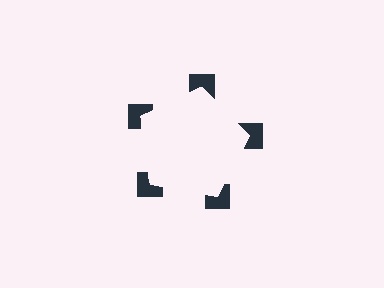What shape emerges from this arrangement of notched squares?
An illusory pentagon — its edges are inferred from the aligned wedge cuts in the notched squares, not physically drawn.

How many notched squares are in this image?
There are 5 — one at each vertex of the illusory pentagon.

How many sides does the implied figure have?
5 sides.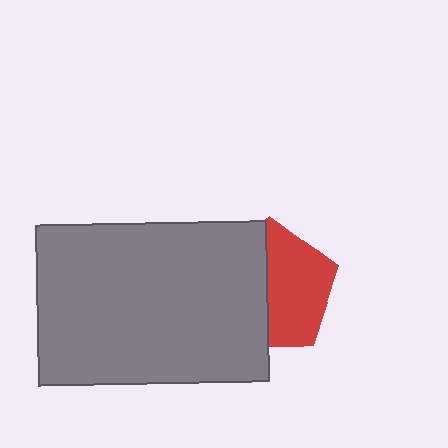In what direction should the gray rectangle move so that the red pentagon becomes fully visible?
The gray rectangle should move left. That is the shortest direction to clear the overlap and leave the red pentagon fully visible.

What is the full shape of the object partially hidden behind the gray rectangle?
The partially hidden object is a red pentagon.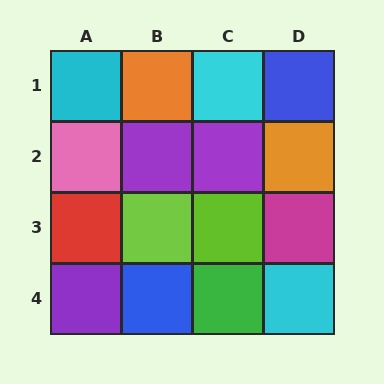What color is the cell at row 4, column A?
Purple.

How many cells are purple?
3 cells are purple.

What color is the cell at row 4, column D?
Cyan.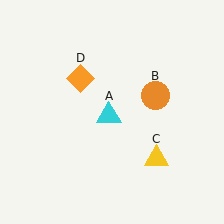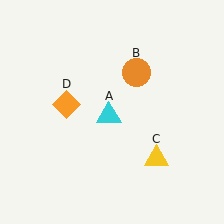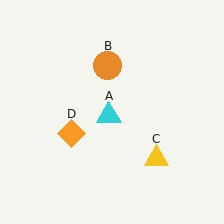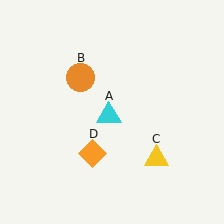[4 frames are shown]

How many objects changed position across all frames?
2 objects changed position: orange circle (object B), orange diamond (object D).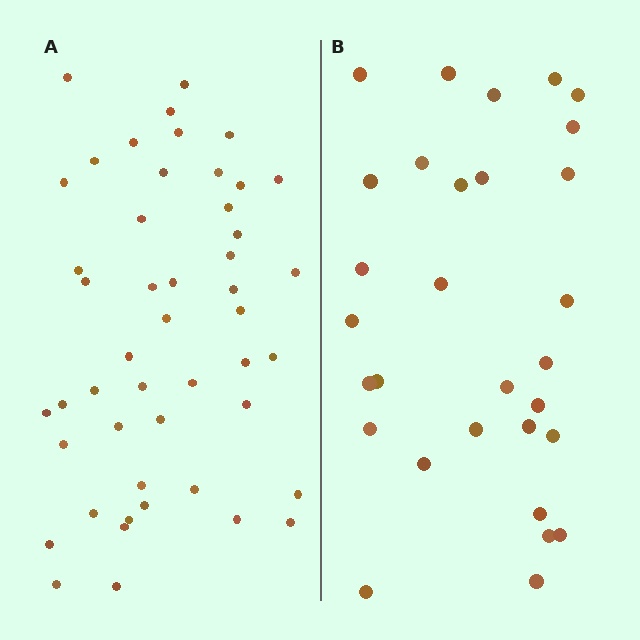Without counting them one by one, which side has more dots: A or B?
Region A (the left region) has more dots.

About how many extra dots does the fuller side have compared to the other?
Region A has approximately 20 more dots than region B.